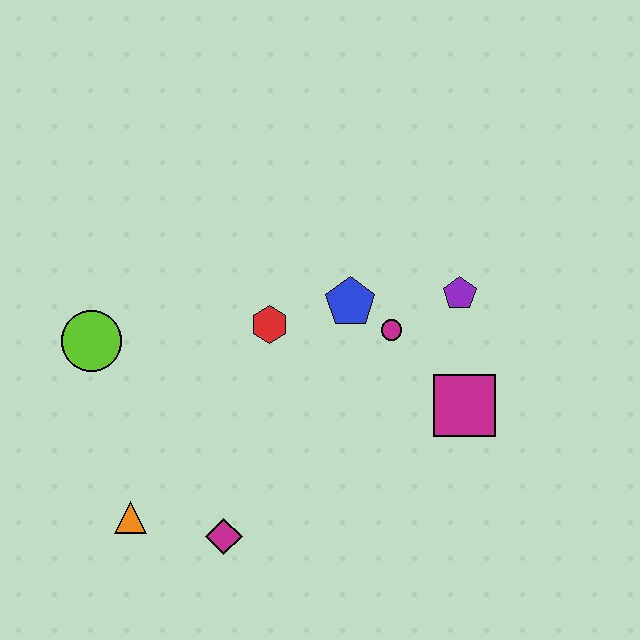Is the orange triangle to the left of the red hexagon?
Yes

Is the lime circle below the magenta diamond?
No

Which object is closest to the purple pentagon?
The magenta circle is closest to the purple pentagon.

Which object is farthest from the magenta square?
The lime circle is farthest from the magenta square.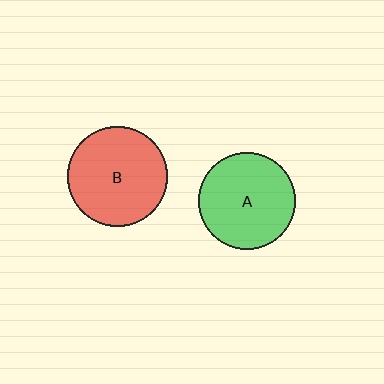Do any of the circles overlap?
No, none of the circles overlap.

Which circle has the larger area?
Circle B (red).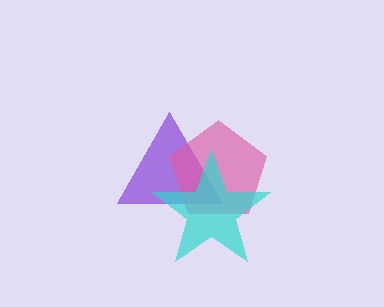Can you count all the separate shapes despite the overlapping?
Yes, there are 3 separate shapes.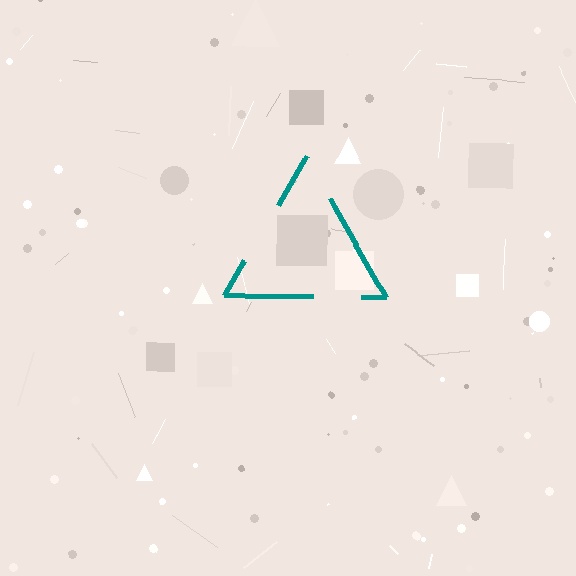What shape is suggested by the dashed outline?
The dashed outline suggests a triangle.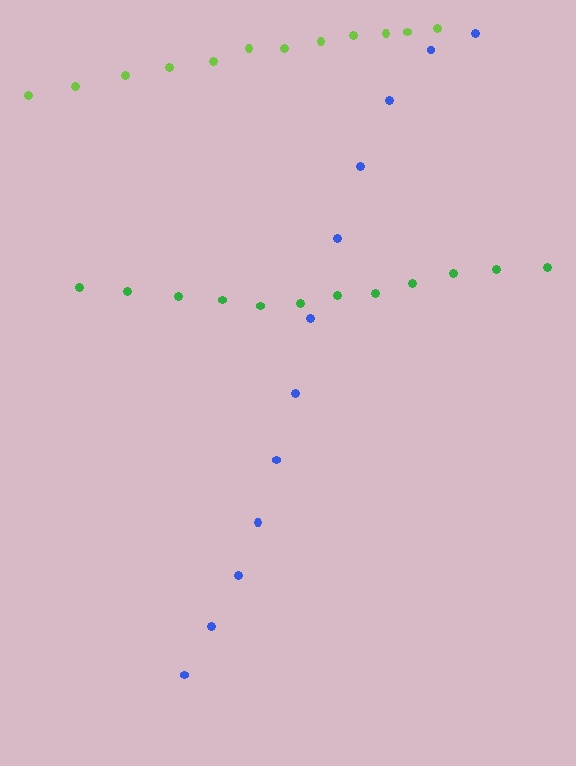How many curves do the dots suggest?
There are 3 distinct paths.